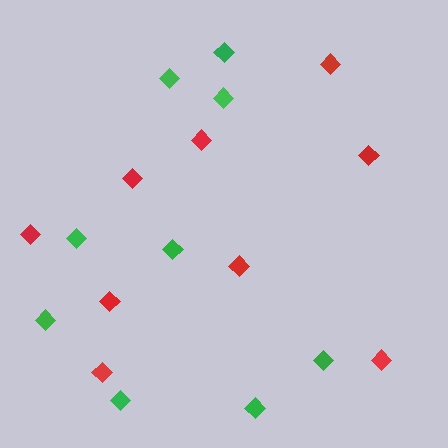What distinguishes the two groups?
There are 2 groups: one group of green diamonds (9) and one group of red diamonds (9).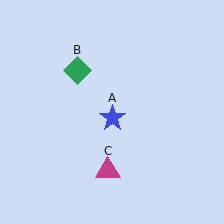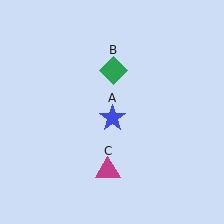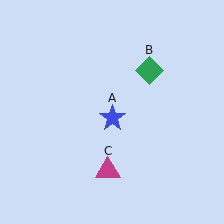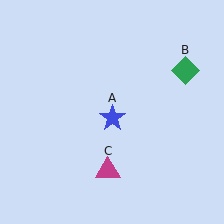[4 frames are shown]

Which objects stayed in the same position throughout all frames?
Blue star (object A) and magenta triangle (object C) remained stationary.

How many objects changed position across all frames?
1 object changed position: green diamond (object B).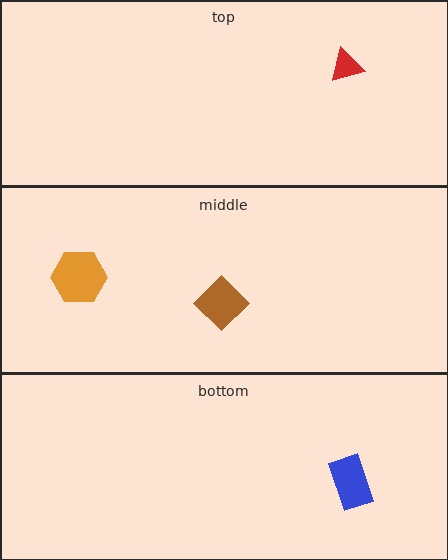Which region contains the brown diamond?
The middle region.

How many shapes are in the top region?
1.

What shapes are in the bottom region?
The blue rectangle.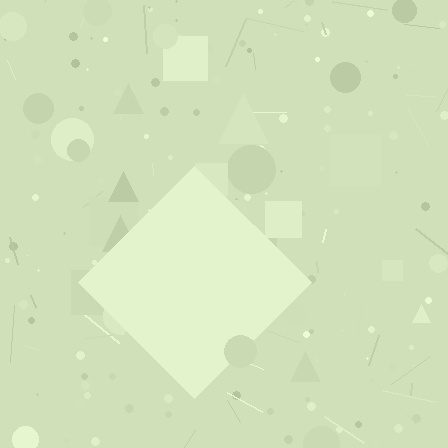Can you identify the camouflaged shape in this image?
The camouflaged shape is a diamond.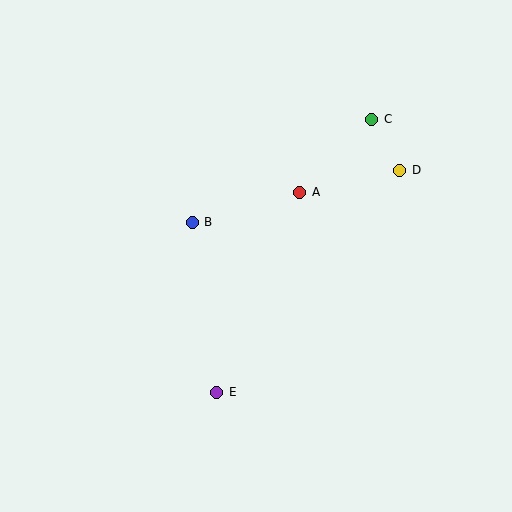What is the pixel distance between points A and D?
The distance between A and D is 102 pixels.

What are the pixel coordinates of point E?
Point E is at (217, 393).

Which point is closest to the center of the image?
Point B at (192, 223) is closest to the center.